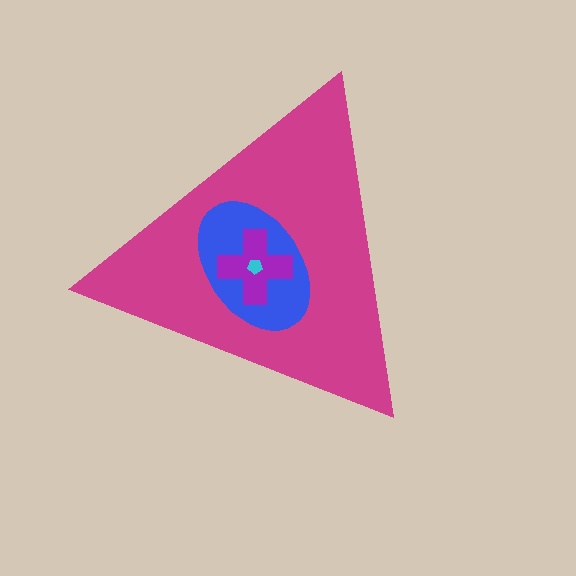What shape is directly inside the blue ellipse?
The purple cross.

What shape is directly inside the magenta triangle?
The blue ellipse.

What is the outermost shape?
The magenta triangle.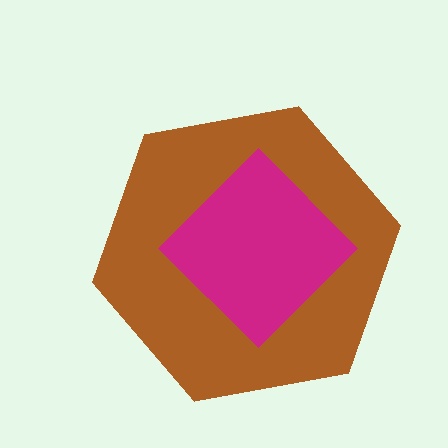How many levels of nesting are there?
2.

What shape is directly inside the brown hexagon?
The magenta diamond.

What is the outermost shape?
The brown hexagon.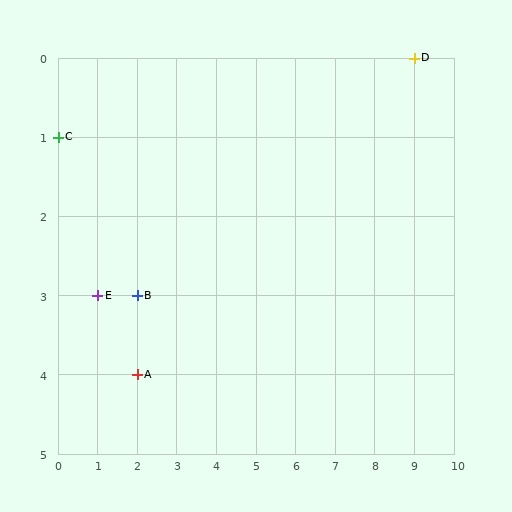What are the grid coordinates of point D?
Point D is at grid coordinates (9, 0).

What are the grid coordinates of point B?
Point B is at grid coordinates (2, 3).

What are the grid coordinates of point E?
Point E is at grid coordinates (1, 3).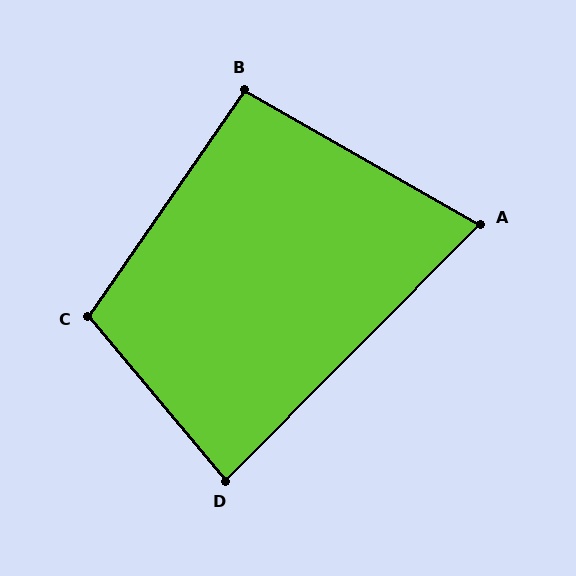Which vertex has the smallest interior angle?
A, at approximately 75 degrees.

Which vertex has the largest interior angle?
C, at approximately 105 degrees.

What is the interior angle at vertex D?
Approximately 85 degrees (approximately right).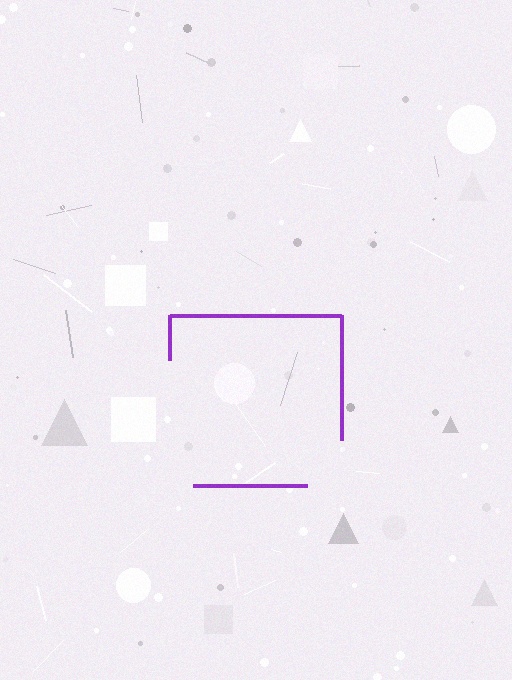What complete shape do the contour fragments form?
The contour fragments form a square.